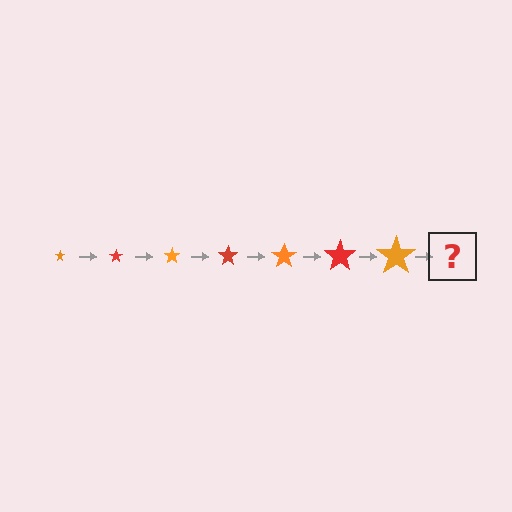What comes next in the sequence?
The next element should be a red star, larger than the previous one.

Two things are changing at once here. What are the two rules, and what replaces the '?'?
The two rules are that the star grows larger each step and the color cycles through orange and red. The '?' should be a red star, larger than the previous one.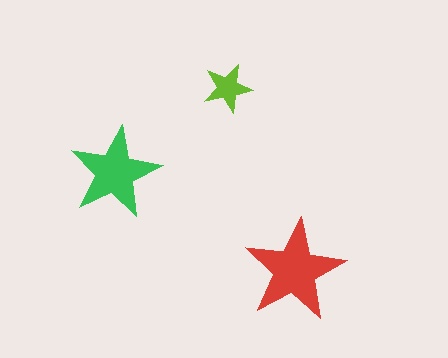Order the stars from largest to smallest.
the red one, the green one, the lime one.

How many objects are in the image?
There are 3 objects in the image.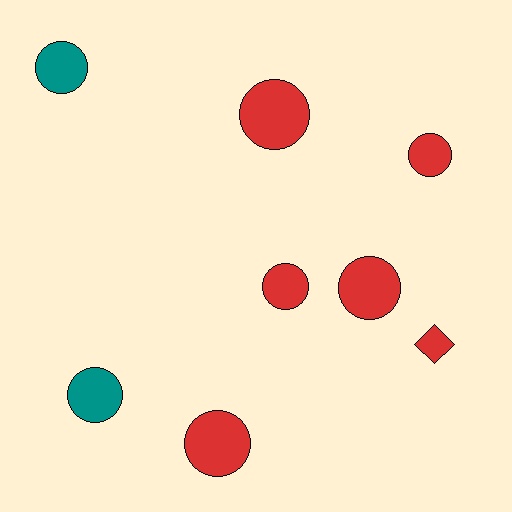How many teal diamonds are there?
There are no teal diamonds.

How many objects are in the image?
There are 8 objects.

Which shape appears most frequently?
Circle, with 7 objects.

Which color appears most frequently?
Red, with 6 objects.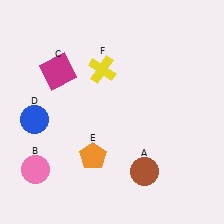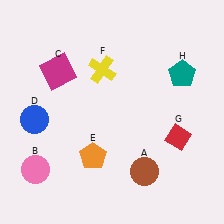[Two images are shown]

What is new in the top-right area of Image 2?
A teal pentagon (H) was added in the top-right area of Image 2.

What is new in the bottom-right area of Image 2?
A red diamond (G) was added in the bottom-right area of Image 2.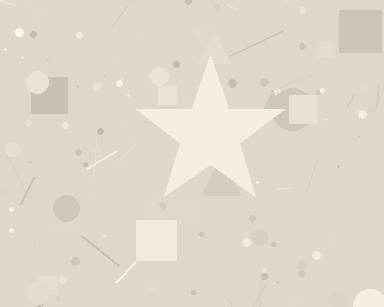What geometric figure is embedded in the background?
A star is embedded in the background.